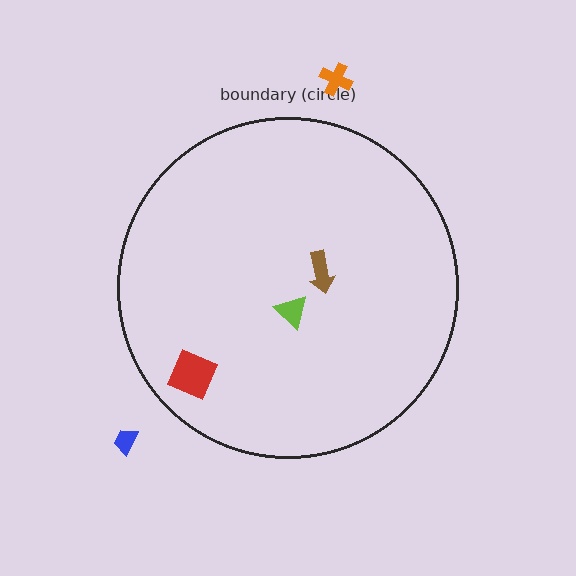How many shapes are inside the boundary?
3 inside, 2 outside.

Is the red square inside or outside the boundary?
Inside.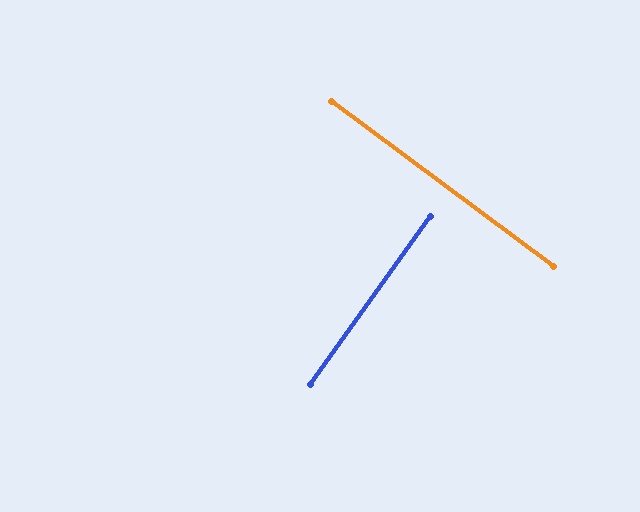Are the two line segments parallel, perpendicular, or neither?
Perpendicular — they meet at approximately 89°.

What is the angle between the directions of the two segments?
Approximately 89 degrees.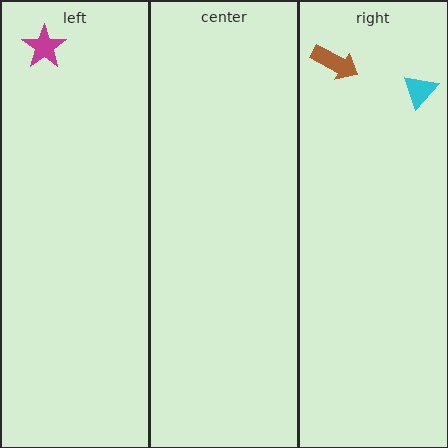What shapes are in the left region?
The magenta star.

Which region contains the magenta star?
The left region.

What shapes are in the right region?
The brown arrow, the cyan triangle.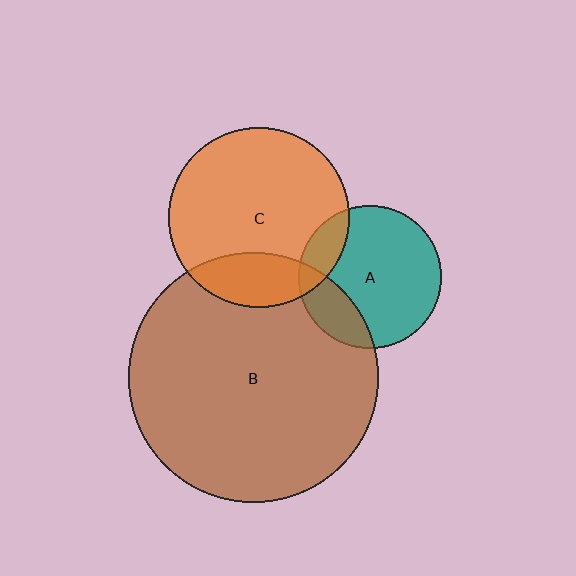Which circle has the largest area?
Circle B (brown).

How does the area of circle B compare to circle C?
Approximately 1.9 times.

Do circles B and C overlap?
Yes.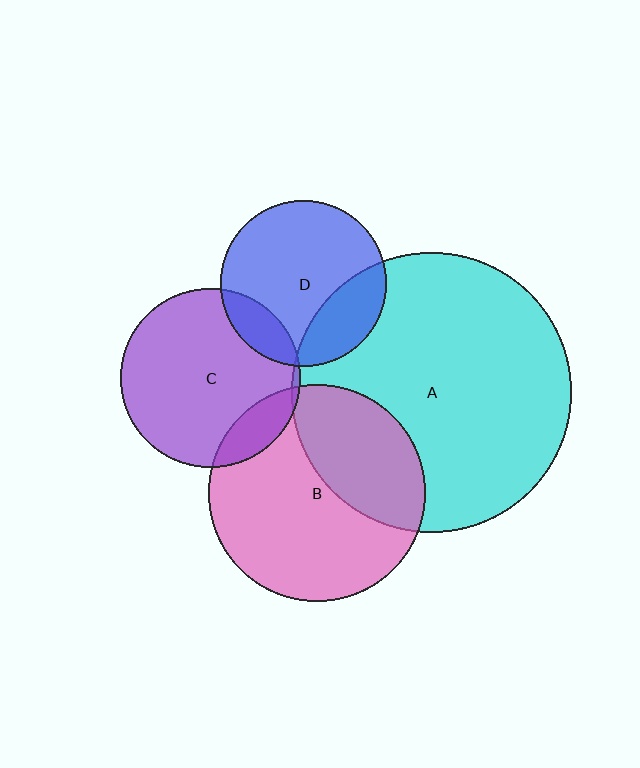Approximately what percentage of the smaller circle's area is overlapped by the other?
Approximately 5%.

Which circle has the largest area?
Circle A (cyan).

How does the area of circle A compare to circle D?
Approximately 2.8 times.